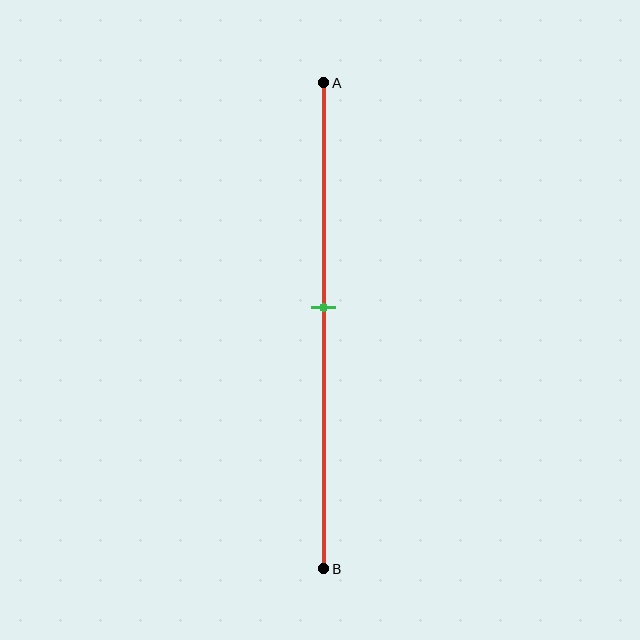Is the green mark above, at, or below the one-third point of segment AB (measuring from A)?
The green mark is below the one-third point of segment AB.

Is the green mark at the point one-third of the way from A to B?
No, the mark is at about 45% from A, not at the 33% one-third point.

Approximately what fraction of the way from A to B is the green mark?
The green mark is approximately 45% of the way from A to B.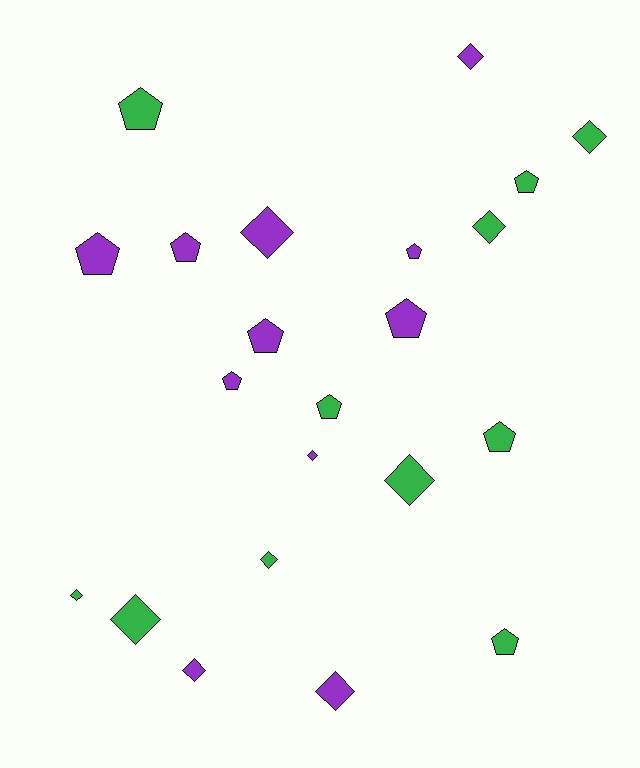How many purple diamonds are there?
There are 5 purple diamonds.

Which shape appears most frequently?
Pentagon, with 11 objects.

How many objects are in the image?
There are 22 objects.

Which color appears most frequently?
Green, with 11 objects.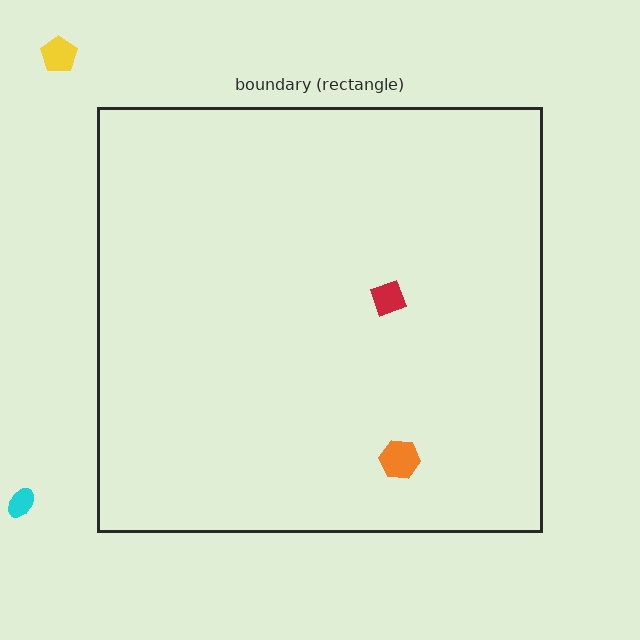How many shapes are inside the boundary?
2 inside, 2 outside.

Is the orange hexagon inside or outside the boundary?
Inside.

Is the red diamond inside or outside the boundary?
Inside.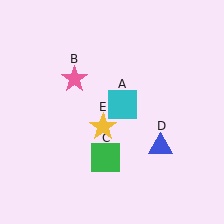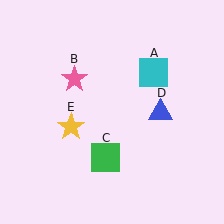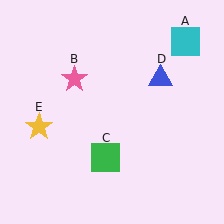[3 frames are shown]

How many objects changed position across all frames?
3 objects changed position: cyan square (object A), blue triangle (object D), yellow star (object E).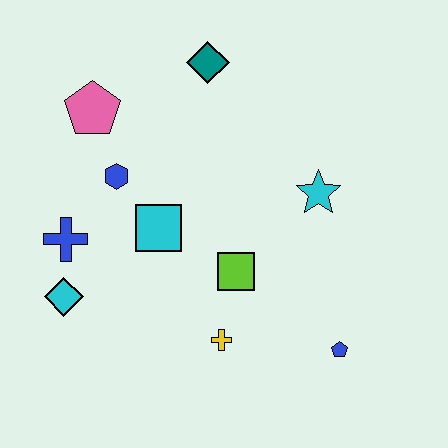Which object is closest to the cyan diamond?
The blue cross is closest to the cyan diamond.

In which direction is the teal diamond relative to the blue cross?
The teal diamond is above the blue cross.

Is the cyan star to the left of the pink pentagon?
No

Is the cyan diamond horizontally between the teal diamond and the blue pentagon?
No